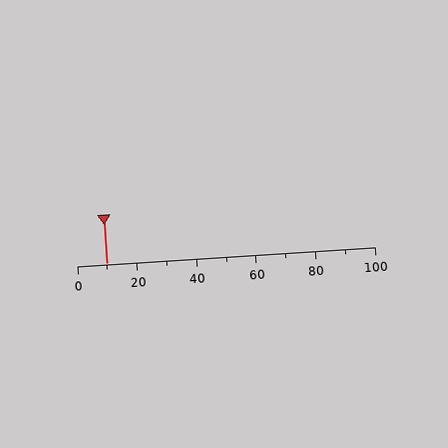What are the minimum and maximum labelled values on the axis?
The axis runs from 0 to 100.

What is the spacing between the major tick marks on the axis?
The major ticks are spaced 20 apart.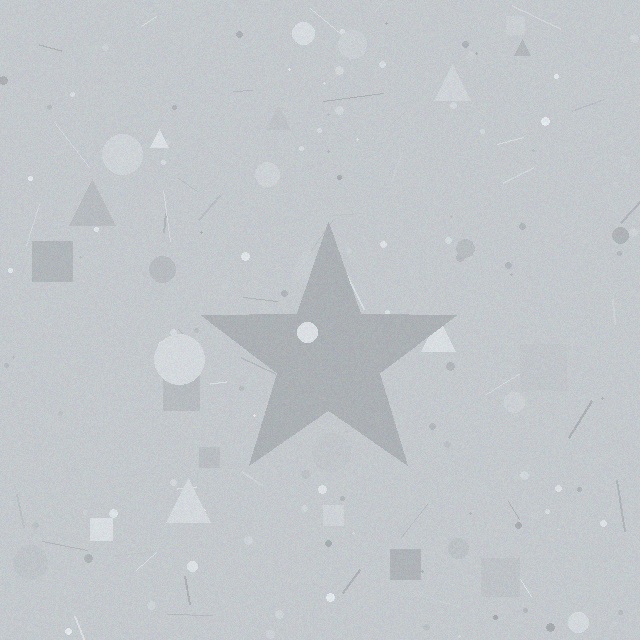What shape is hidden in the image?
A star is hidden in the image.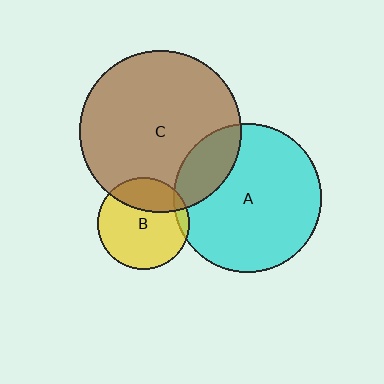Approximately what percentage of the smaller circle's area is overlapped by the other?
Approximately 20%.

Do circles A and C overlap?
Yes.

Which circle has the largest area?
Circle C (brown).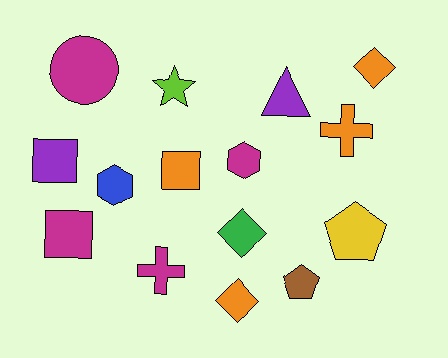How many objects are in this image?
There are 15 objects.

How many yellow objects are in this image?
There is 1 yellow object.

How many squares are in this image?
There are 3 squares.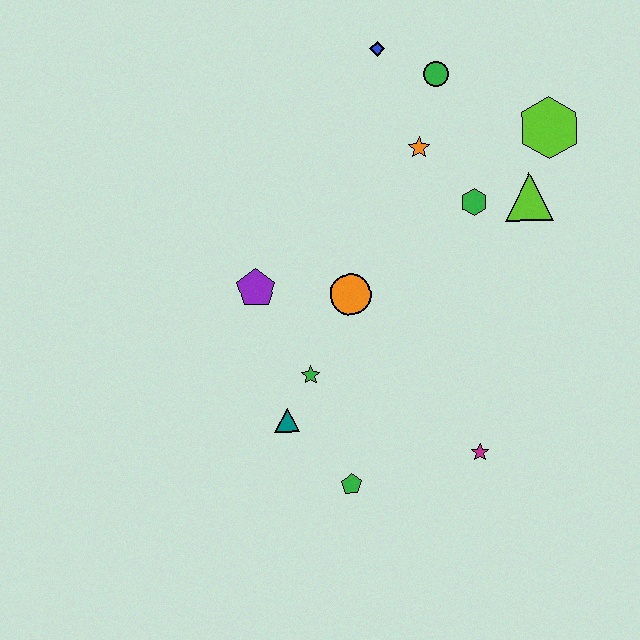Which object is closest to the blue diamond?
The green circle is closest to the blue diamond.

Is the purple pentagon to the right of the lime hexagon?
No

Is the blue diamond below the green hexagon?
No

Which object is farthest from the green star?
The lime hexagon is farthest from the green star.